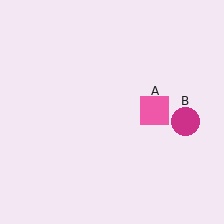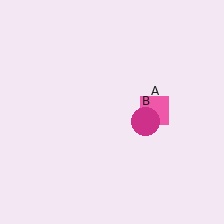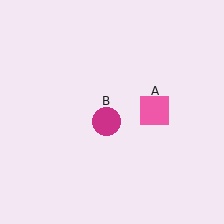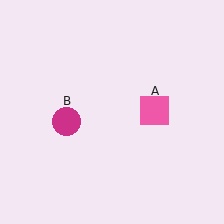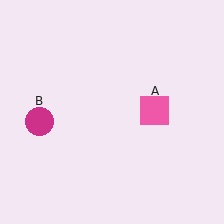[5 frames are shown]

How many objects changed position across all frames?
1 object changed position: magenta circle (object B).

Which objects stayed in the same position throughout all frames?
Pink square (object A) remained stationary.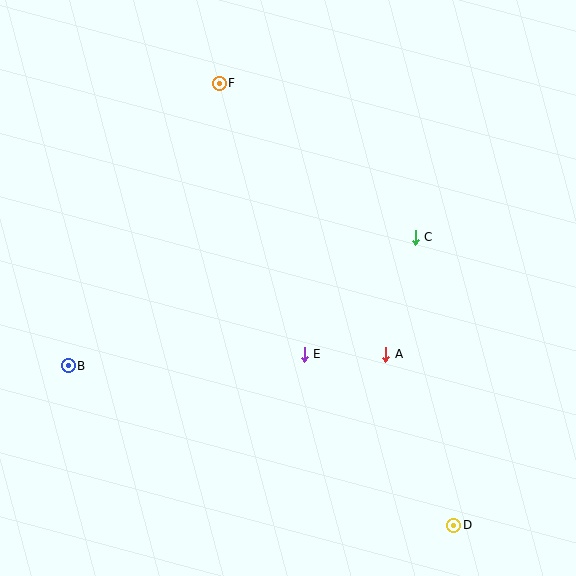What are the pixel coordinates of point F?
Point F is at (219, 83).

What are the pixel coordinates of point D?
Point D is at (454, 525).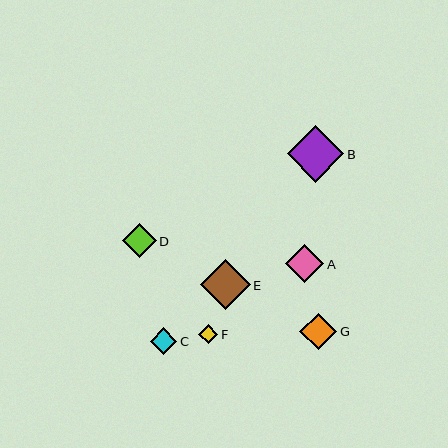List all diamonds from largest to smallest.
From largest to smallest: B, E, A, G, D, C, F.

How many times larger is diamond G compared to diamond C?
Diamond G is approximately 1.4 times the size of diamond C.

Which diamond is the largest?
Diamond B is the largest with a size of approximately 56 pixels.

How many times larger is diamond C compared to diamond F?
Diamond C is approximately 1.4 times the size of diamond F.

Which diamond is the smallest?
Diamond F is the smallest with a size of approximately 19 pixels.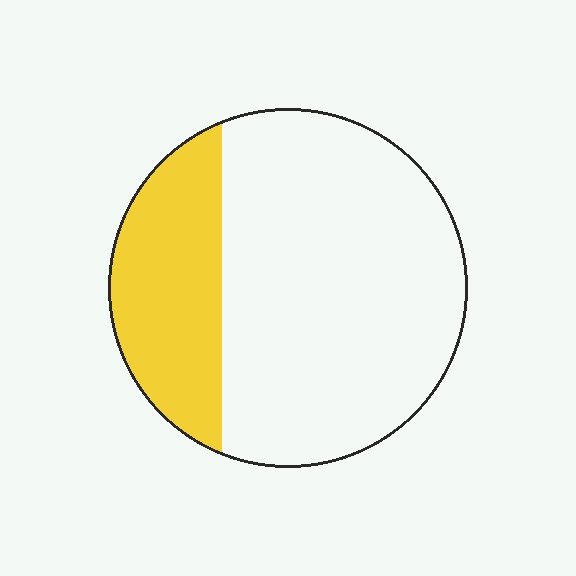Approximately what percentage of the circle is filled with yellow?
Approximately 25%.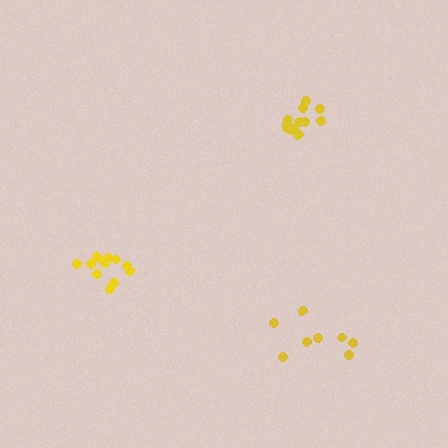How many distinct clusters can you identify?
There are 3 distinct clusters.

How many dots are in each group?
Group 1: 13 dots, Group 2: 8 dots, Group 3: 12 dots (33 total).